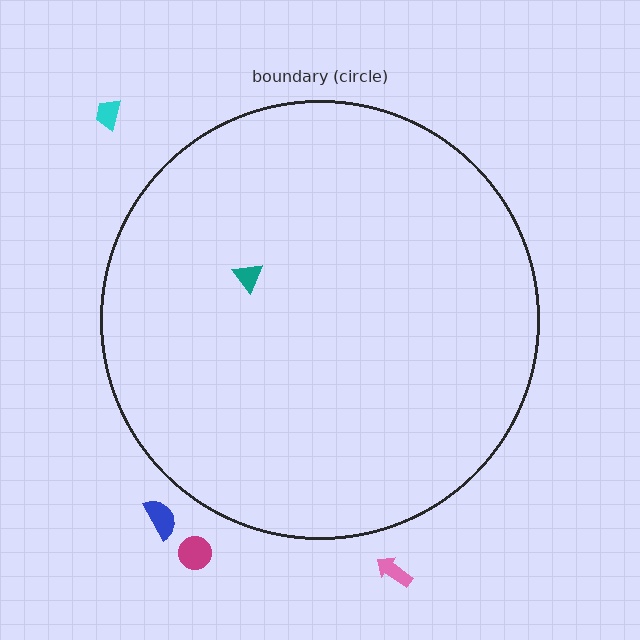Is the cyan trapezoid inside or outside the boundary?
Outside.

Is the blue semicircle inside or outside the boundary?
Outside.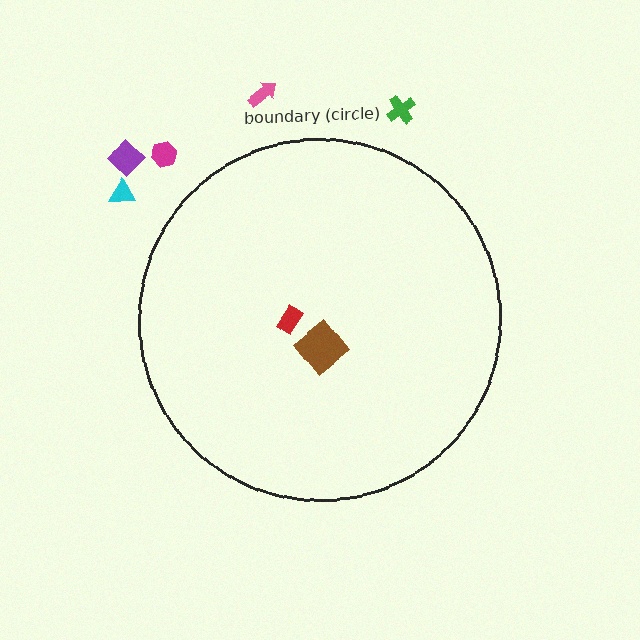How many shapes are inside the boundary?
2 inside, 5 outside.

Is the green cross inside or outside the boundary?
Outside.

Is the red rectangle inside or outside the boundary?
Inside.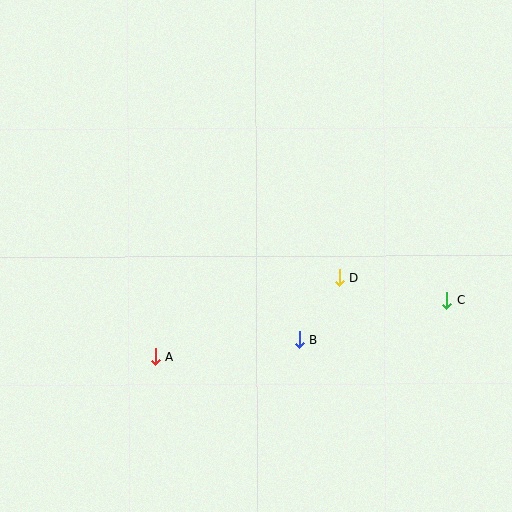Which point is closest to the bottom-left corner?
Point A is closest to the bottom-left corner.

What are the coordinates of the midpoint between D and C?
The midpoint between D and C is at (393, 289).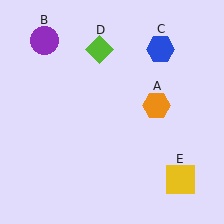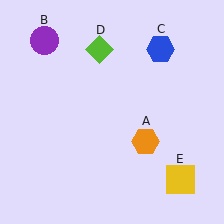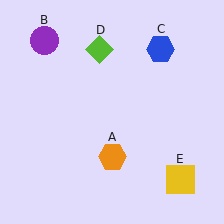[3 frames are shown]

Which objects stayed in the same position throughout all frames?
Purple circle (object B) and blue hexagon (object C) and lime diamond (object D) and yellow square (object E) remained stationary.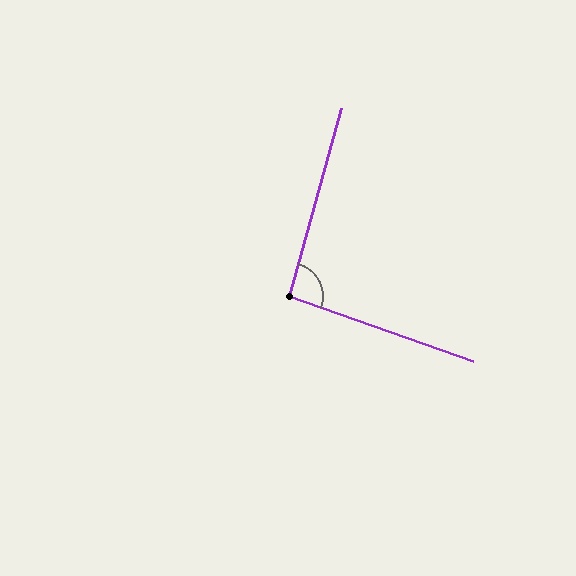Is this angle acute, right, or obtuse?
It is approximately a right angle.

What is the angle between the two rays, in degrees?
Approximately 94 degrees.